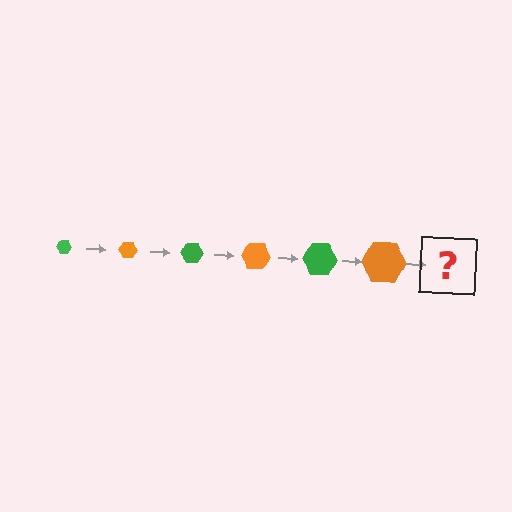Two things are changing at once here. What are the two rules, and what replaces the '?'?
The two rules are that the hexagon grows larger each step and the color cycles through green and orange. The '?' should be a green hexagon, larger than the previous one.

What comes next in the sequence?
The next element should be a green hexagon, larger than the previous one.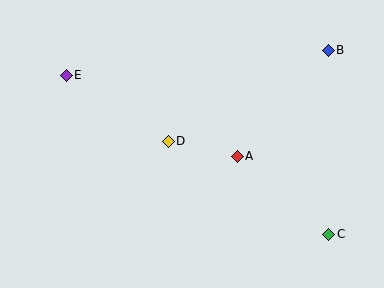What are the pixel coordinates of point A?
Point A is at (237, 156).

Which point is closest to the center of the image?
Point D at (168, 141) is closest to the center.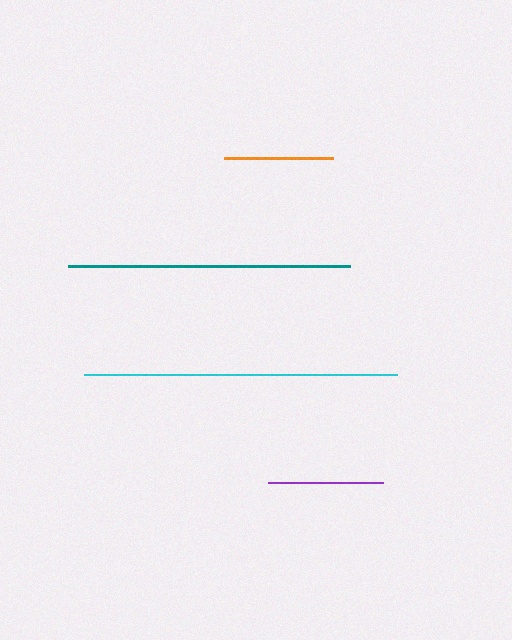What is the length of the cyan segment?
The cyan segment is approximately 313 pixels long.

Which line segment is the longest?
The cyan line is the longest at approximately 313 pixels.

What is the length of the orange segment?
The orange segment is approximately 109 pixels long.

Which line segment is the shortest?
The orange line is the shortest at approximately 109 pixels.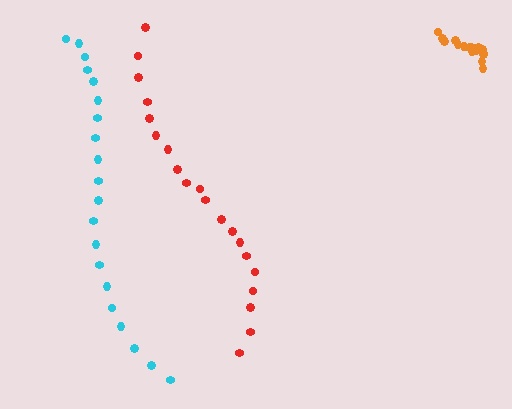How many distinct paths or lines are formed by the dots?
There are 3 distinct paths.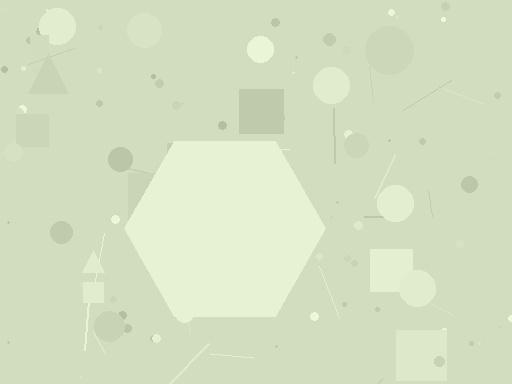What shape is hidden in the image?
A hexagon is hidden in the image.